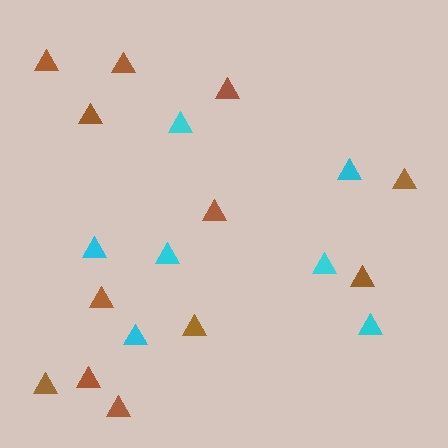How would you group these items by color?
There are 2 groups: one group of brown triangles (12) and one group of cyan triangles (7).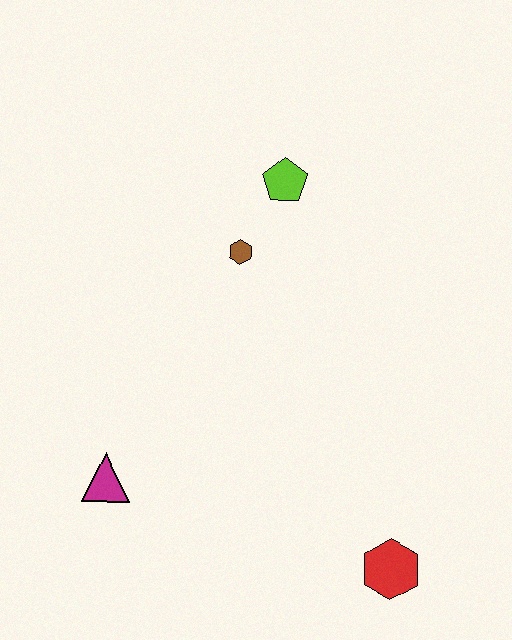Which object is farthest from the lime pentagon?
The red hexagon is farthest from the lime pentagon.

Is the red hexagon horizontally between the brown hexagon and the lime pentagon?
No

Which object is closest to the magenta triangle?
The brown hexagon is closest to the magenta triangle.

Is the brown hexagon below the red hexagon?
No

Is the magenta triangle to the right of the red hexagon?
No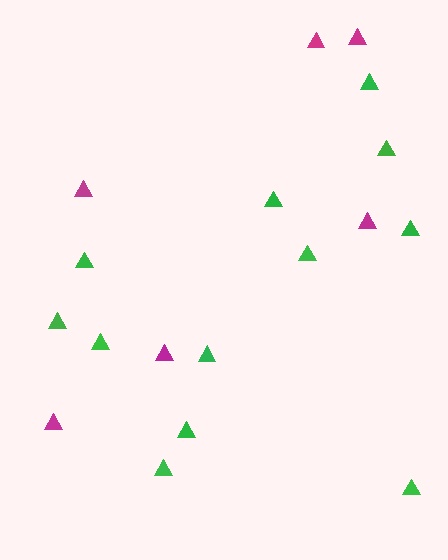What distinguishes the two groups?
There are 2 groups: one group of magenta triangles (6) and one group of green triangles (12).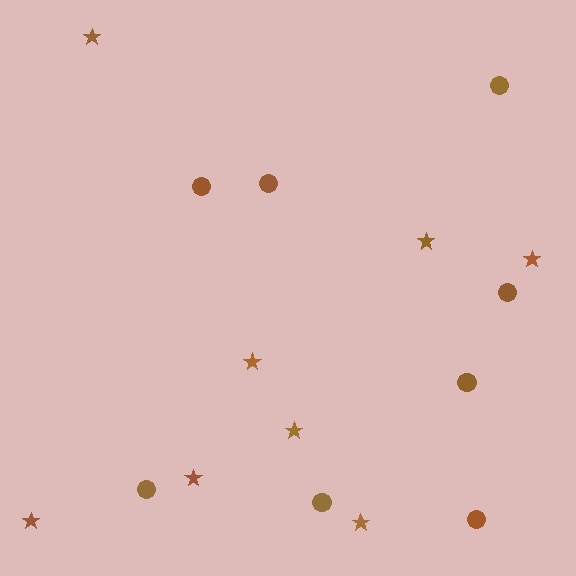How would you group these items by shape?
There are 2 groups: one group of stars (8) and one group of circles (8).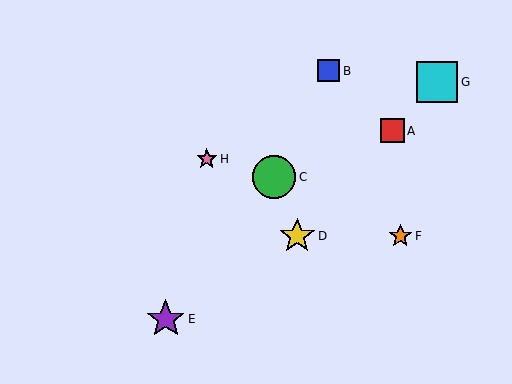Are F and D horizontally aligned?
Yes, both are at y≈236.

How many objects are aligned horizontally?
2 objects (D, F) are aligned horizontally.